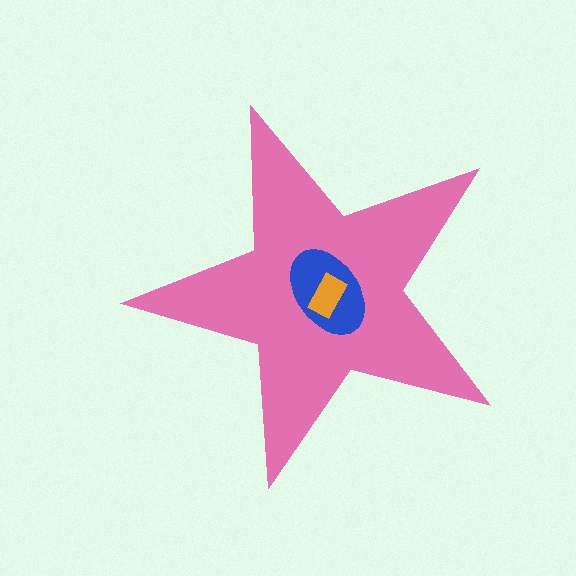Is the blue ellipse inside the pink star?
Yes.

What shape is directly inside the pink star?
The blue ellipse.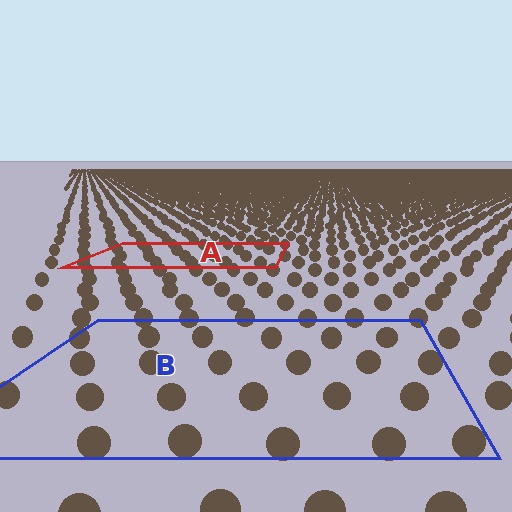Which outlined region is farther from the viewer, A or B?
Region A is farther from the viewer — the texture elements inside it appear smaller and more densely packed.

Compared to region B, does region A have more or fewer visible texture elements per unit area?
Region A has more texture elements per unit area — they are packed more densely because it is farther away.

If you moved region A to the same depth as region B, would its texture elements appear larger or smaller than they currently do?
They would appear larger. At a closer depth, the same texture elements are projected at a bigger on-screen size.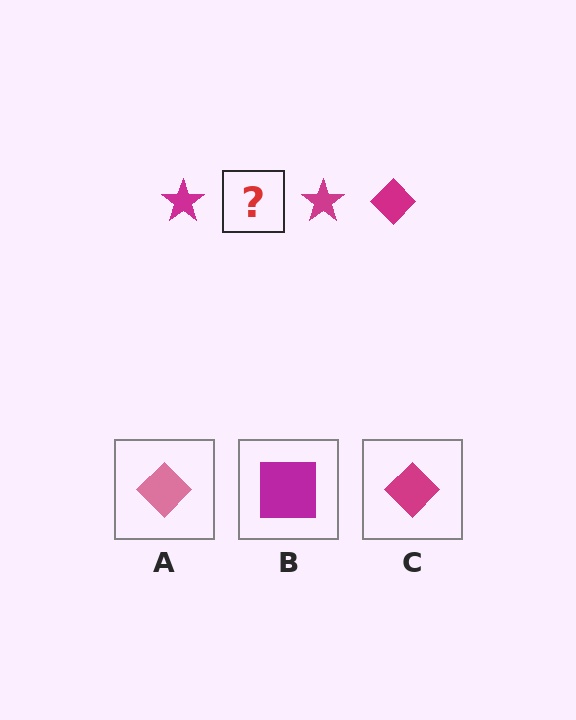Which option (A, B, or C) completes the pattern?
C.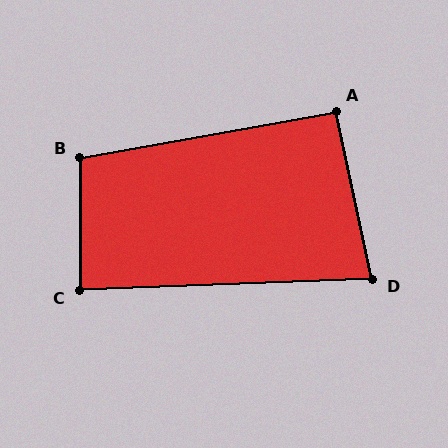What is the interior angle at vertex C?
Approximately 88 degrees (approximately right).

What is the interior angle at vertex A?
Approximately 92 degrees (approximately right).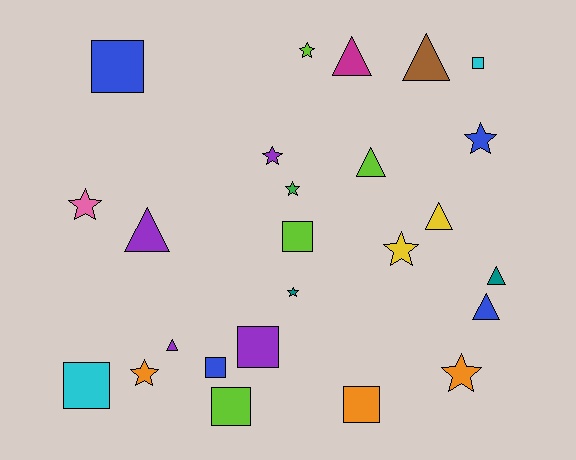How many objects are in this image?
There are 25 objects.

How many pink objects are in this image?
There is 1 pink object.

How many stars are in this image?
There are 9 stars.